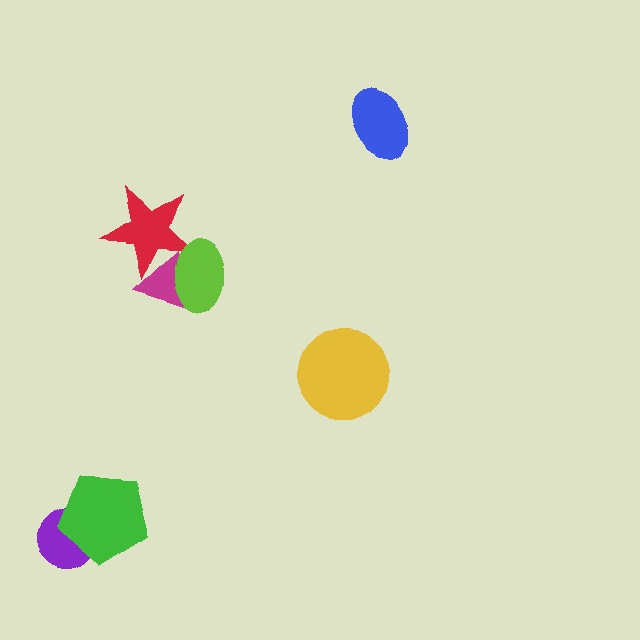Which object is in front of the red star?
The lime ellipse is in front of the red star.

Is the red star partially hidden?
Yes, it is partially covered by another shape.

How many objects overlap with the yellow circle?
0 objects overlap with the yellow circle.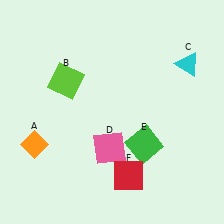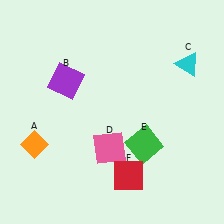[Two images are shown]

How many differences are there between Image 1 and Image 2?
There is 1 difference between the two images.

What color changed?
The square (B) changed from lime in Image 1 to purple in Image 2.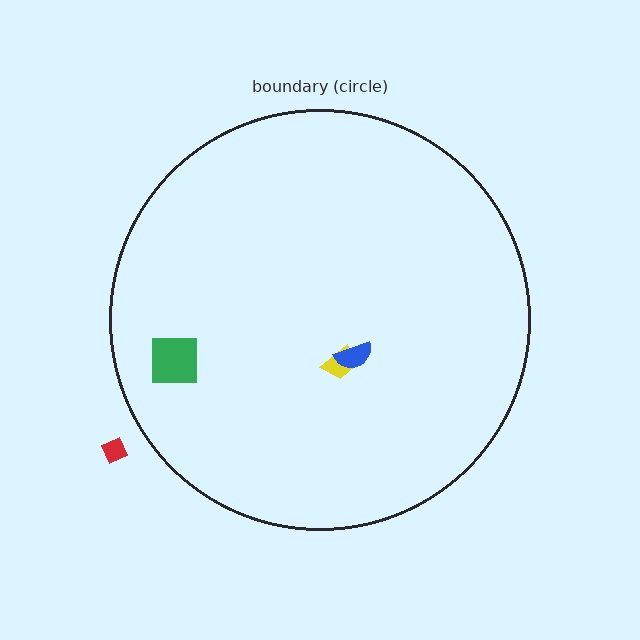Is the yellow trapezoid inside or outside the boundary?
Inside.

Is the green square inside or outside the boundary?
Inside.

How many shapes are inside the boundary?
3 inside, 1 outside.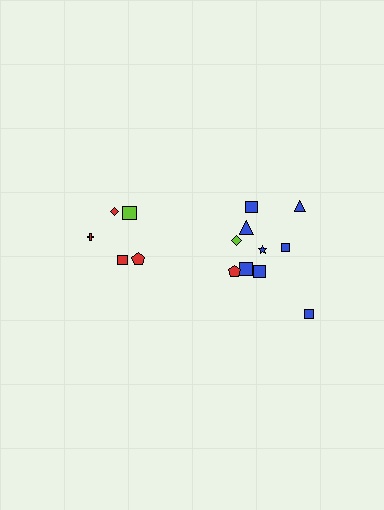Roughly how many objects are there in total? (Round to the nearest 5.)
Roughly 15 objects in total.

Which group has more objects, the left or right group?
The right group.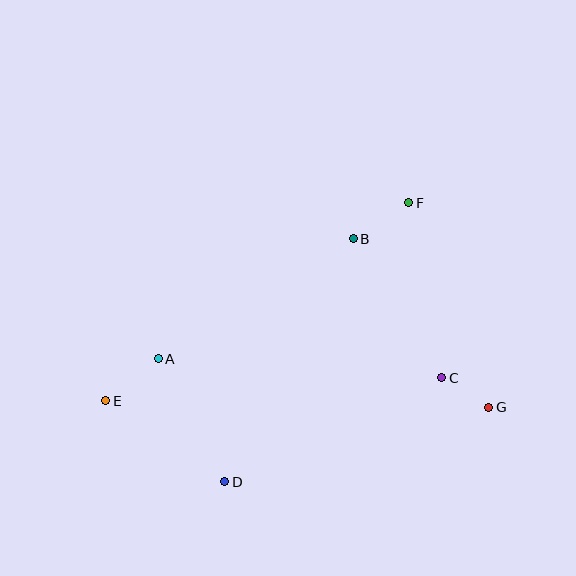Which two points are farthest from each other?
Points E and G are farthest from each other.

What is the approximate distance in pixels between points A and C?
The distance between A and C is approximately 284 pixels.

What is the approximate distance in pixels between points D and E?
The distance between D and E is approximately 144 pixels.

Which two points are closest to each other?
Points C and G are closest to each other.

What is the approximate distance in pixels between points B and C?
The distance between B and C is approximately 165 pixels.